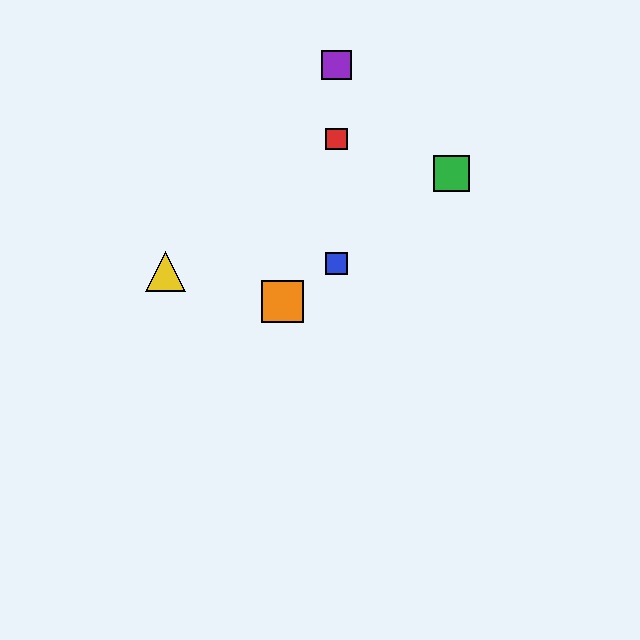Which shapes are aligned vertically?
The red square, the blue square, the purple square are aligned vertically.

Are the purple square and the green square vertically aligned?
No, the purple square is at x≈336 and the green square is at x≈452.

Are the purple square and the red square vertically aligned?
Yes, both are at x≈336.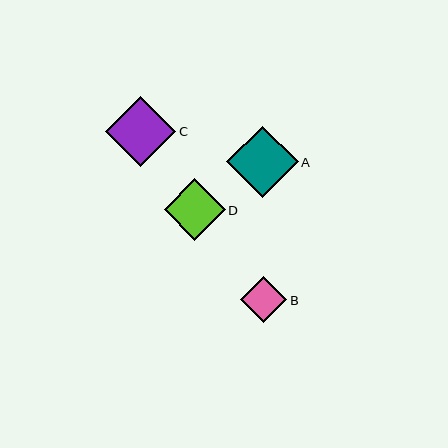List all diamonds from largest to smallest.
From largest to smallest: A, C, D, B.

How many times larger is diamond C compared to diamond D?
Diamond C is approximately 1.1 times the size of diamond D.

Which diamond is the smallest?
Diamond B is the smallest with a size of approximately 46 pixels.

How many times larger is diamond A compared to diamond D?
Diamond A is approximately 1.2 times the size of diamond D.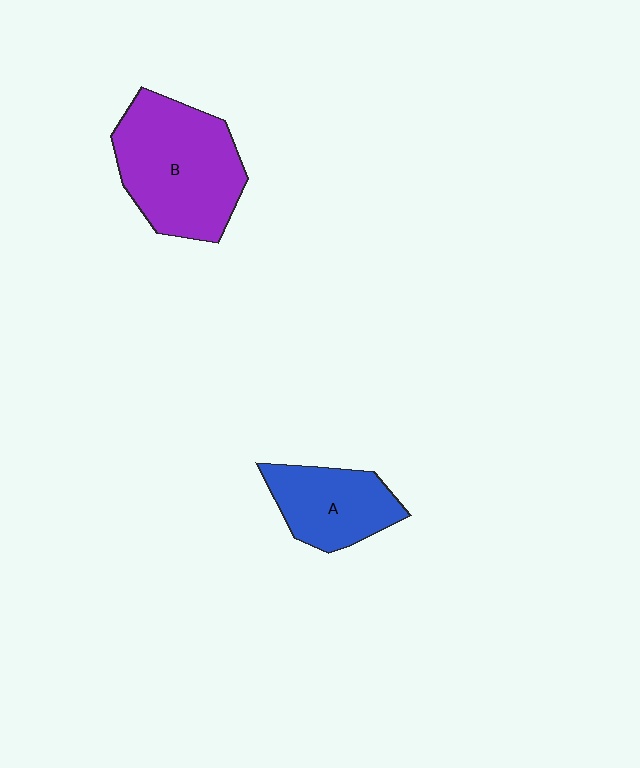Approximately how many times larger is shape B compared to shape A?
Approximately 1.7 times.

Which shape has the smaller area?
Shape A (blue).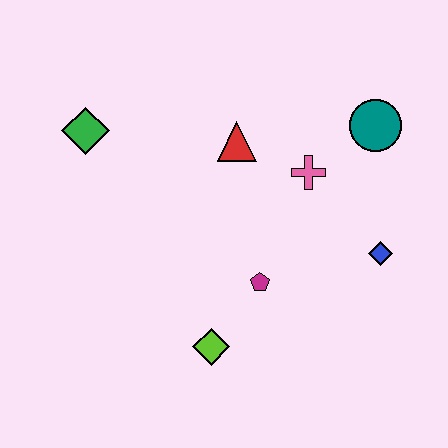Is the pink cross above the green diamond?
No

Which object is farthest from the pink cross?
The green diamond is farthest from the pink cross.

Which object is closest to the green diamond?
The red triangle is closest to the green diamond.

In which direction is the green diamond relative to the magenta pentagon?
The green diamond is to the left of the magenta pentagon.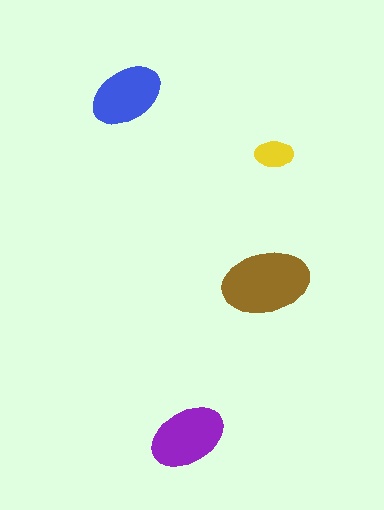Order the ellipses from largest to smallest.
the brown one, the purple one, the blue one, the yellow one.